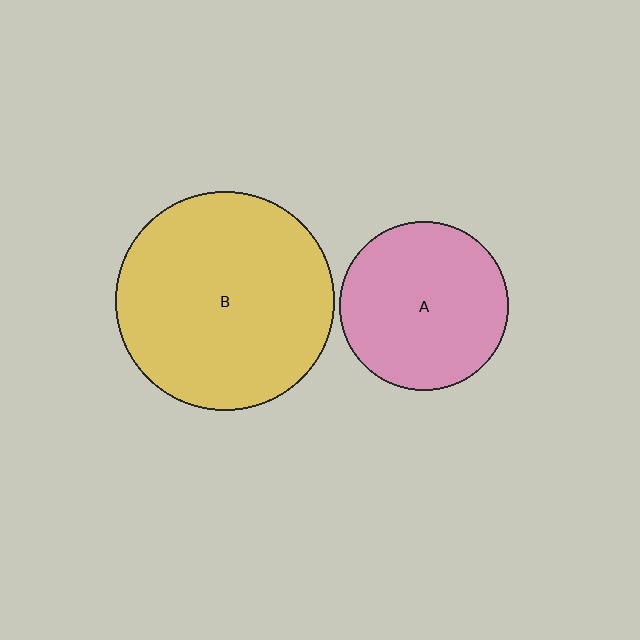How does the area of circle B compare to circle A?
Approximately 1.7 times.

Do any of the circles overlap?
No, none of the circles overlap.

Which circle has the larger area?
Circle B (yellow).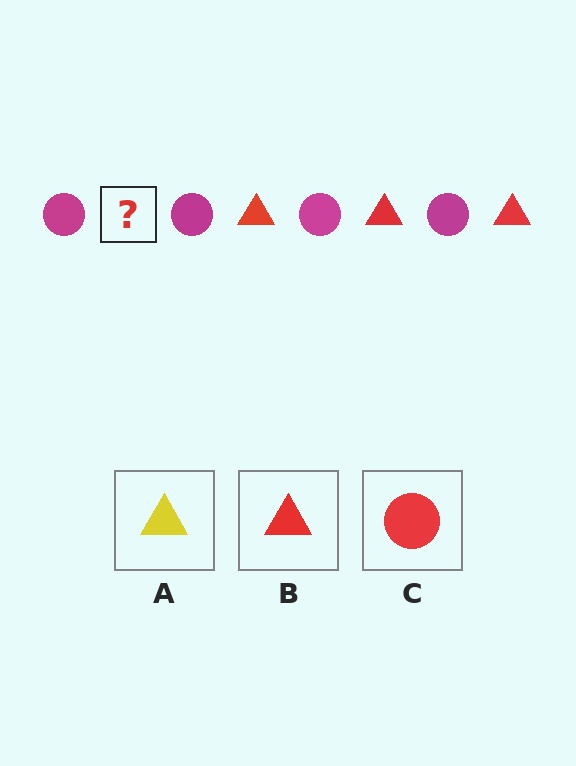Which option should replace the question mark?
Option B.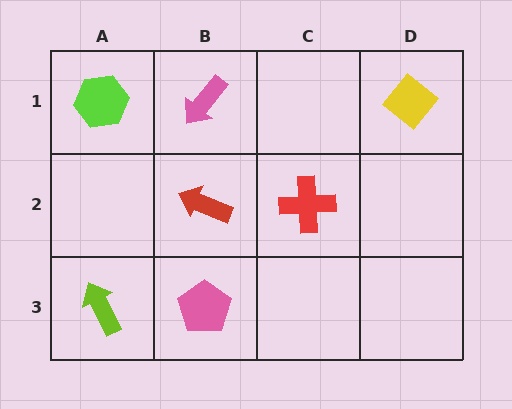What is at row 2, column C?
A red cross.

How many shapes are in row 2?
2 shapes.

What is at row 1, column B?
A pink arrow.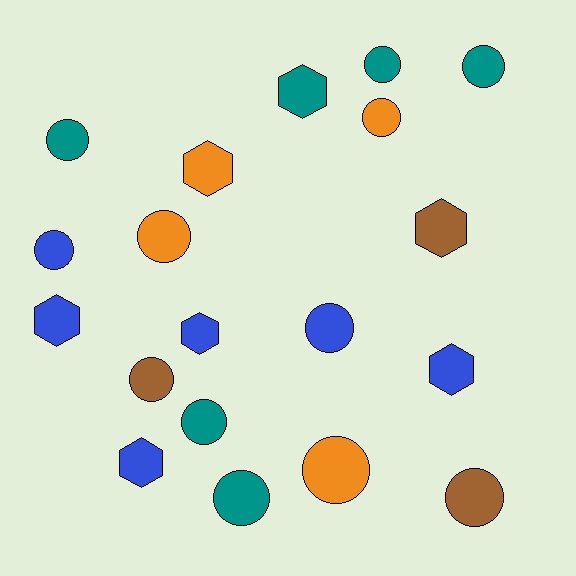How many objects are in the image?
There are 19 objects.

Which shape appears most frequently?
Circle, with 12 objects.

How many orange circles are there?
There are 3 orange circles.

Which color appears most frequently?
Blue, with 6 objects.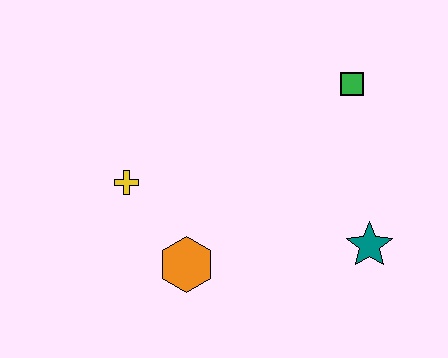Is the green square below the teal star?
No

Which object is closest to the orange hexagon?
The yellow cross is closest to the orange hexagon.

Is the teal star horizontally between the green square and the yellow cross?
No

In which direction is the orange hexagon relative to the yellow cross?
The orange hexagon is below the yellow cross.